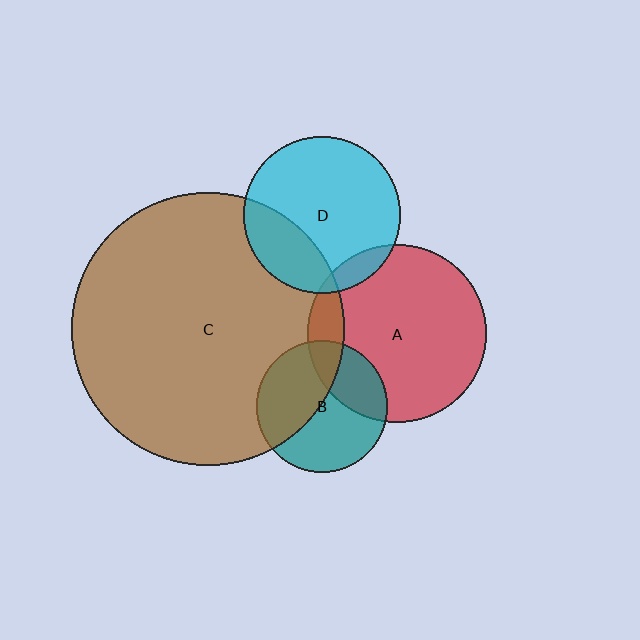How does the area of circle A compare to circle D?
Approximately 1.3 times.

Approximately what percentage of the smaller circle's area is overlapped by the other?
Approximately 25%.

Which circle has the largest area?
Circle C (brown).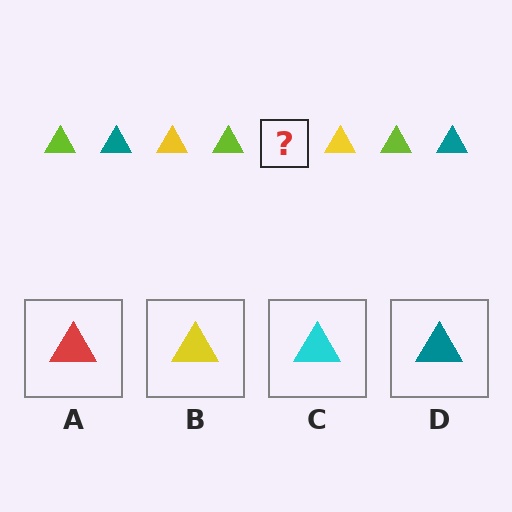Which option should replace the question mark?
Option D.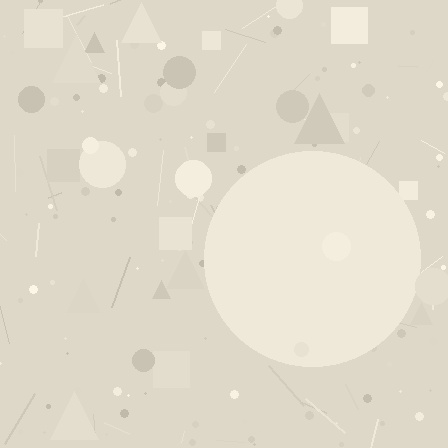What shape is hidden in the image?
A circle is hidden in the image.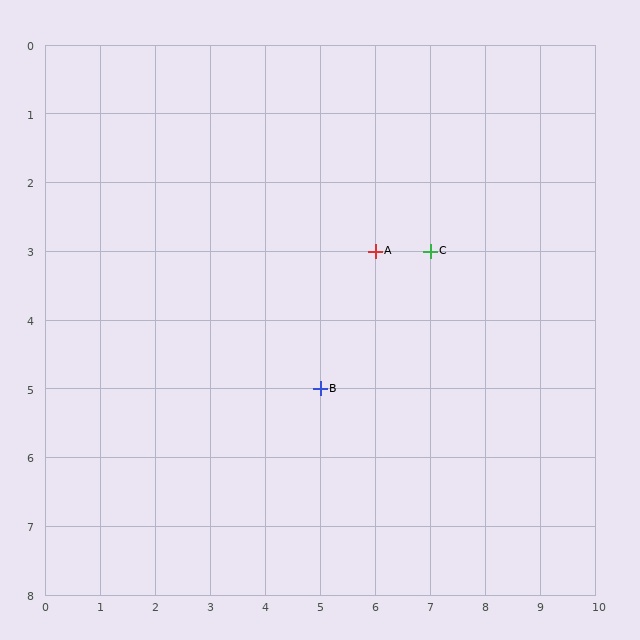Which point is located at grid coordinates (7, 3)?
Point C is at (7, 3).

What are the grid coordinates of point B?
Point B is at grid coordinates (5, 5).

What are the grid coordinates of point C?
Point C is at grid coordinates (7, 3).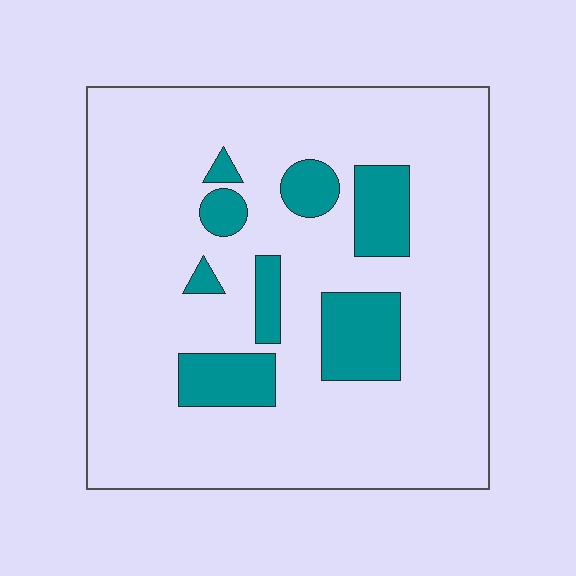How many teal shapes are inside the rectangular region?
8.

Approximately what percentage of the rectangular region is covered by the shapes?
Approximately 15%.